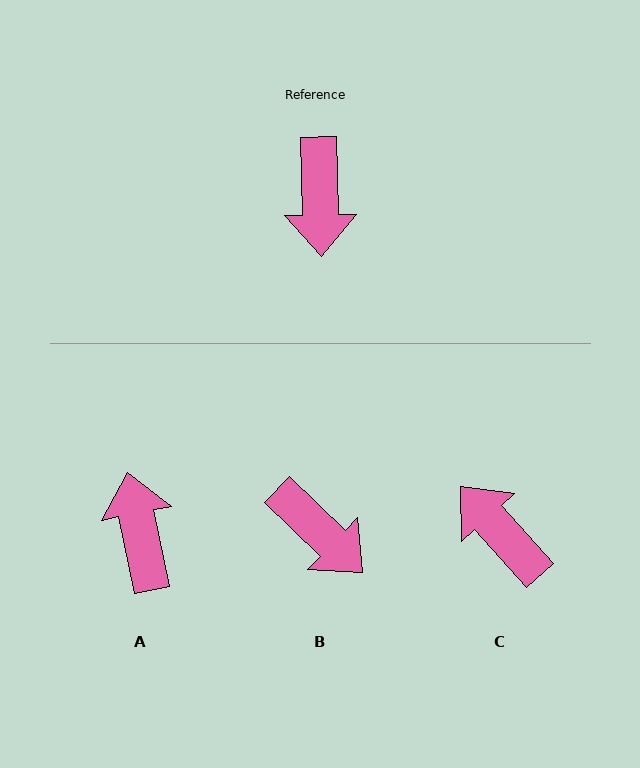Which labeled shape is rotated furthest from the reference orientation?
A, about 169 degrees away.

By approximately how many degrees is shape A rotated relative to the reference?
Approximately 169 degrees clockwise.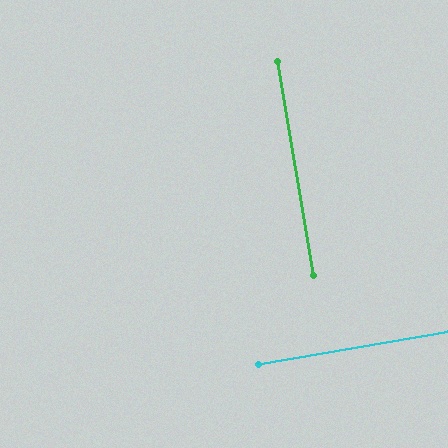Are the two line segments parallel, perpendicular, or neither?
Perpendicular — they meet at approximately 90°.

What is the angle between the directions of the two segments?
Approximately 90 degrees.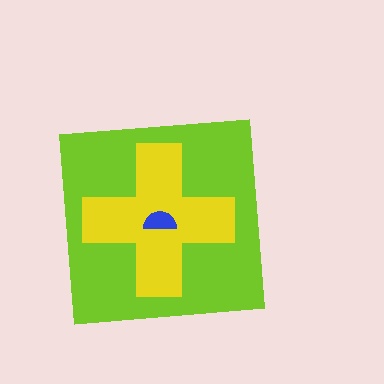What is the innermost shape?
The blue semicircle.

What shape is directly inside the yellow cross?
The blue semicircle.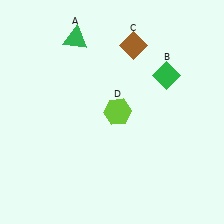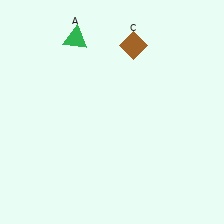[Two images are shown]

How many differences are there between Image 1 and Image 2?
There are 2 differences between the two images.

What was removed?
The green diamond (B), the lime hexagon (D) were removed in Image 2.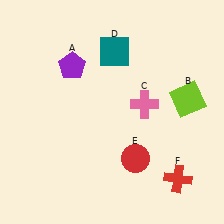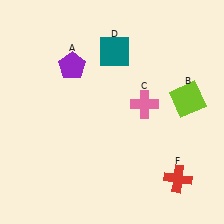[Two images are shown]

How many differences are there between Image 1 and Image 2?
There is 1 difference between the two images.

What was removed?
The red circle (E) was removed in Image 2.